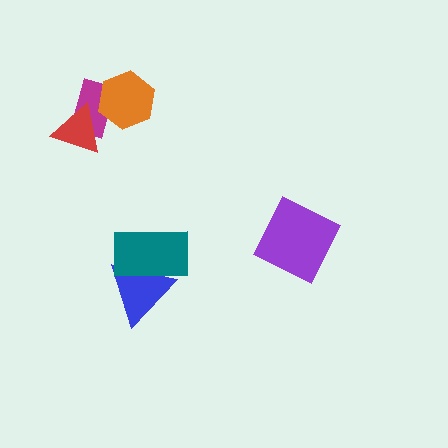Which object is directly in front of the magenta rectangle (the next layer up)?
The red triangle is directly in front of the magenta rectangle.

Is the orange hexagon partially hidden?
No, no other shape covers it.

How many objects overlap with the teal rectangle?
1 object overlaps with the teal rectangle.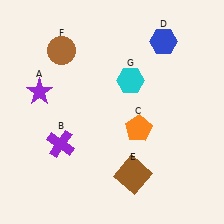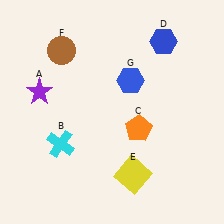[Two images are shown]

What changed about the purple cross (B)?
In Image 1, B is purple. In Image 2, it changed to cyan.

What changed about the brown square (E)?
In Image 1, E is brown. In Image 2, it changed to yellow.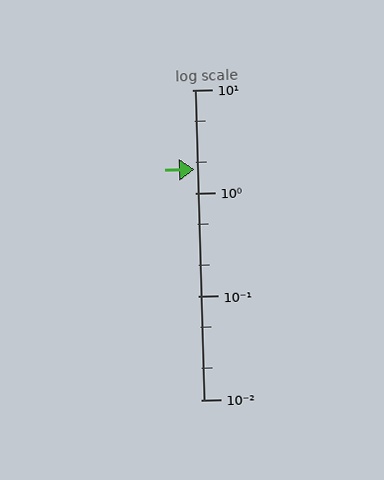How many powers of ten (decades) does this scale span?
The scale spans 3 decades, from 0.01 to 10.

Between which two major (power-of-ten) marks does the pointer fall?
The pointer is between 1 and 10.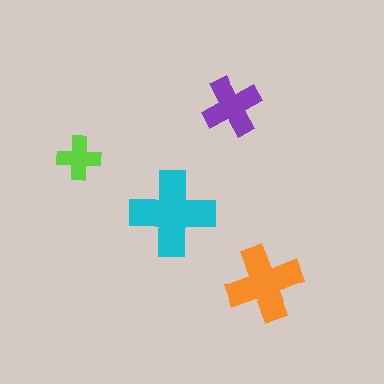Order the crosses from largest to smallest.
the cyan one, the orange one, the purple one, the lime one.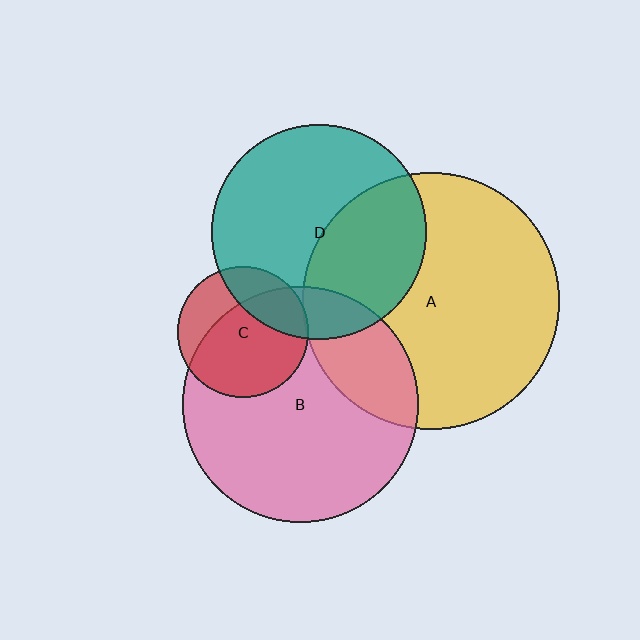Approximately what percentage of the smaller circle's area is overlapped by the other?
Approximately 40%.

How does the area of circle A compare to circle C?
Approximately 3.8 times.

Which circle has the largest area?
Circle A (yellow).